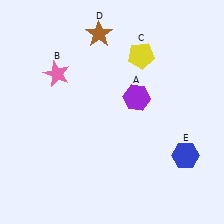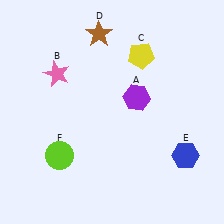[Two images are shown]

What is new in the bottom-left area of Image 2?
A lime circle (F) was added in the bottom-left area of Image 2.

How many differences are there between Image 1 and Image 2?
There is 1 difference between the two images.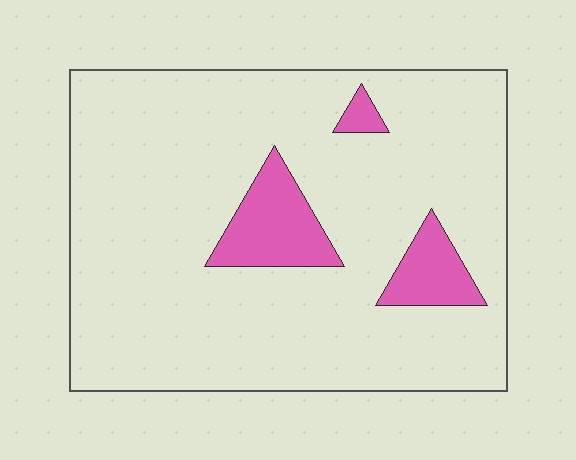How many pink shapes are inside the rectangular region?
3.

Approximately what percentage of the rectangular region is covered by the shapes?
Approximately 10%.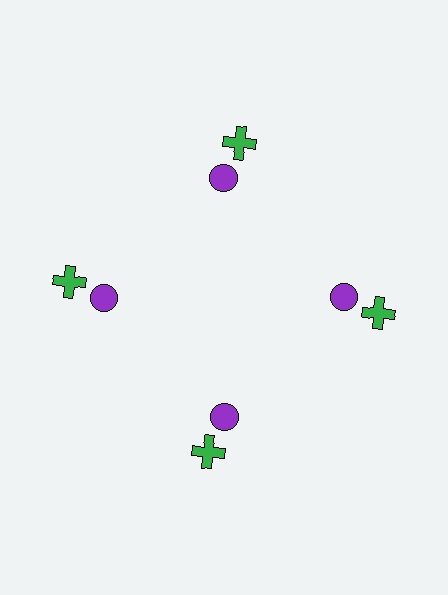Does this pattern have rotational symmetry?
Yes, this pattern has 4-fold rotational symmetry. It looks the same after rotating 90 degrees around the center.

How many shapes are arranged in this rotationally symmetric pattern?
There are 8 shapes, arranged in 4 groups of 2.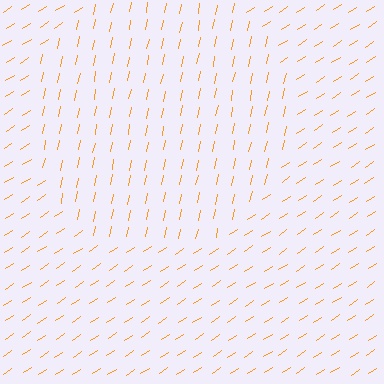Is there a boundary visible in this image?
Yes, there is a texture boundary formed by a change in line orientation.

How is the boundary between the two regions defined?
The boundary is defined purely by a change in line orientation (approximately 45 degrees difference). All lines are the same color and thickness.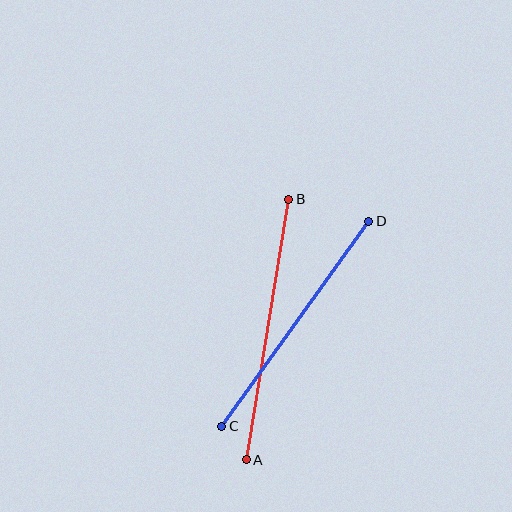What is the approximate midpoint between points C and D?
The midpoint is at approximately (295, 324) pixels.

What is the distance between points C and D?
The distance is approximately 253 pixels.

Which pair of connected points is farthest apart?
Points A and B are farthest apart.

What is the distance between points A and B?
The distance is approximately 264 pixels.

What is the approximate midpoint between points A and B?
The midpoint is at approximately (267, 329) pixels.